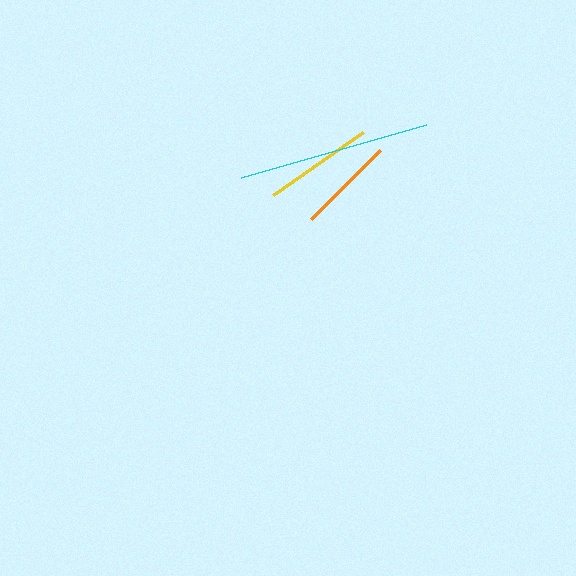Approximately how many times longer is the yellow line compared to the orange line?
The yellow line is approximately 1.1 times the length of the orange line.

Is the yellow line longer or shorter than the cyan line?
The cyan line is longer than the yellow line.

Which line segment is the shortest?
The orange line is the shortest at approximately 97 pixels.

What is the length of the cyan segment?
The cyan segment is approximately 192 pixels long.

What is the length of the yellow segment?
The yellow segment is approximately 111 pixels long.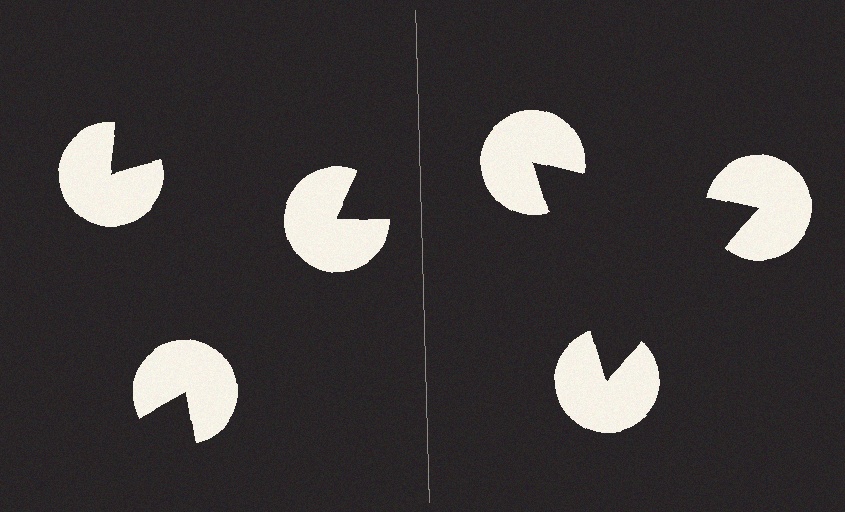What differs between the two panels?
The pac-man discs are positioned identically on both sides; only the wedge orientations differ. On the right they align to a triangle; on the left they are misaligned.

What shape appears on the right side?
An illusory triangle.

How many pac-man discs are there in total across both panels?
6 — 3 on each side.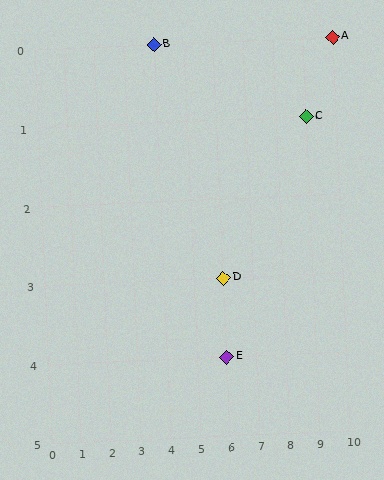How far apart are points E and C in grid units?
Points E and C are 3 columns and 3 rows apart (about 4.2 grid units diagonally).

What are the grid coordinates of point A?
Point A is at grid coordinates (10, 0).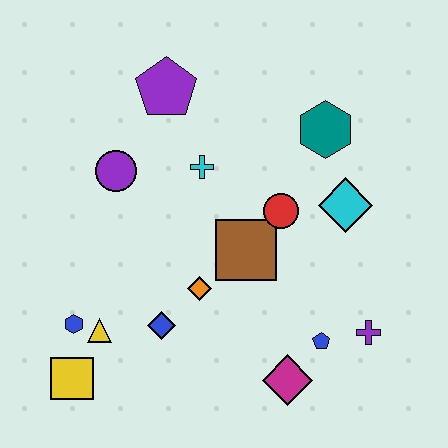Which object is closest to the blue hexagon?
The yellow triangle is closest to the blue hexagon.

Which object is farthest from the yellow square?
The teal hexagon is farthest from the yellow square.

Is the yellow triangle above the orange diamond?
No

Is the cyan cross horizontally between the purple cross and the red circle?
No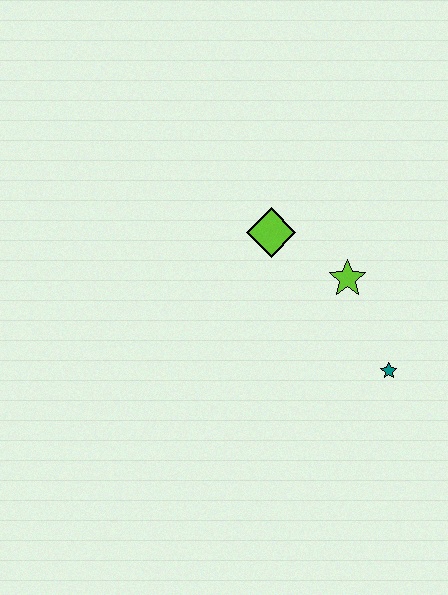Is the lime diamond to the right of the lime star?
No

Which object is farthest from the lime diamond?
The teal star is farthest from the lime diamond.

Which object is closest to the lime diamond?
The lime star is closest to the lime diamond.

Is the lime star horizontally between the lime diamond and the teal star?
Yes